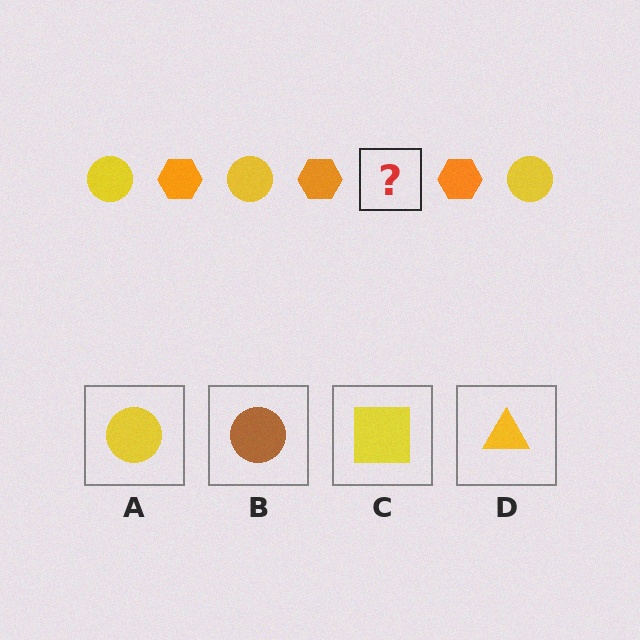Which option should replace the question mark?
Option A.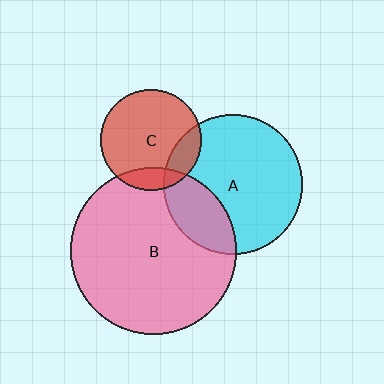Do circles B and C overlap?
Yes.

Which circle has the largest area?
Circle B (pink).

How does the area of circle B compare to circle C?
Approximately 2.7 times.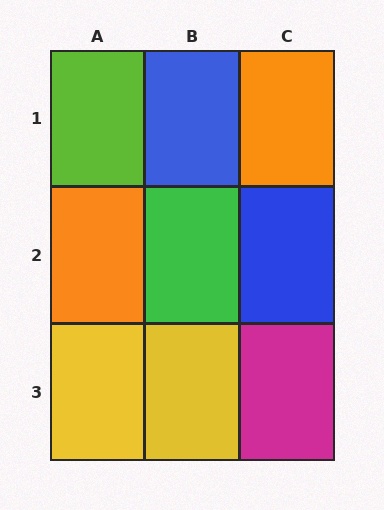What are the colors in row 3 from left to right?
Yellow, yellow, magenta.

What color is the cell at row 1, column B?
Blue.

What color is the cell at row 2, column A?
Orange.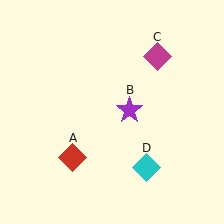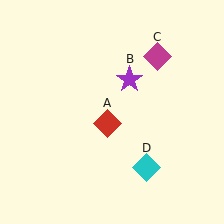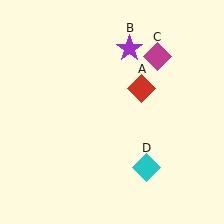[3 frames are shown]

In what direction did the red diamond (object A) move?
The red diamond (object A) moved up and to the right.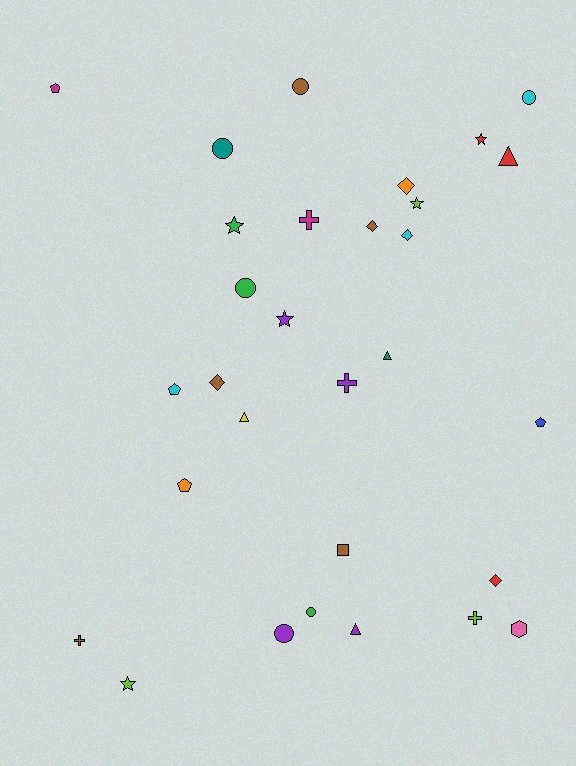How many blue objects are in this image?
There is 1 blue object.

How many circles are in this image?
There are 6 circles.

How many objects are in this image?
There are 30 objects.